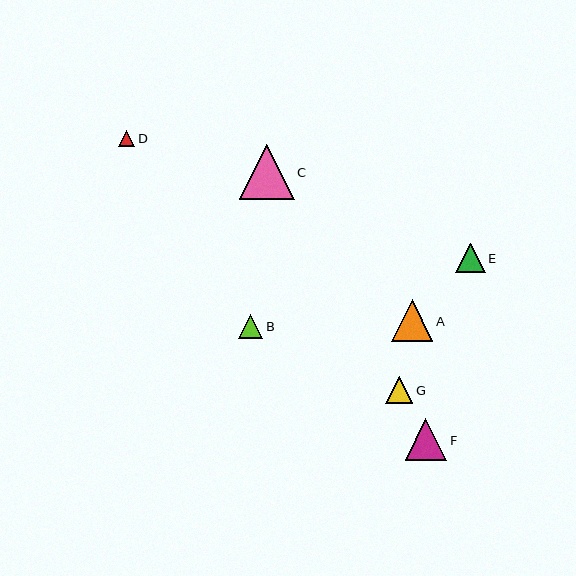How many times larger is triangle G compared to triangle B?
Triangle G is approximately 1.1 times the size of triangle B.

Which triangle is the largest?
Triangle C is the largest with a size of approximately 55 pixels.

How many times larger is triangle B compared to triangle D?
Triangle B is approximately 1.5 times the size of triangle D.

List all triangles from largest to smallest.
From largest to smallest: C, F, A, E, G, B, D.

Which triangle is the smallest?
Triangle D is the smallest with a size of approximately 16 pixels.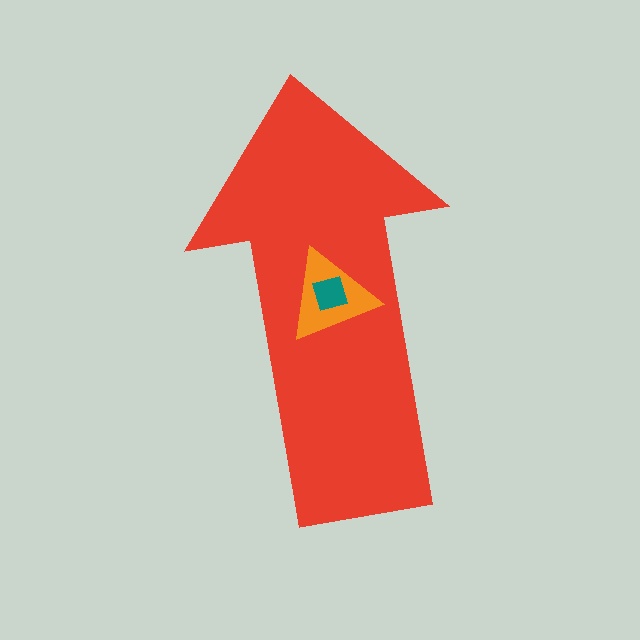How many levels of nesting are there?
3.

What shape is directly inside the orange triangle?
The teal square.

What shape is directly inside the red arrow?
The orange triangle.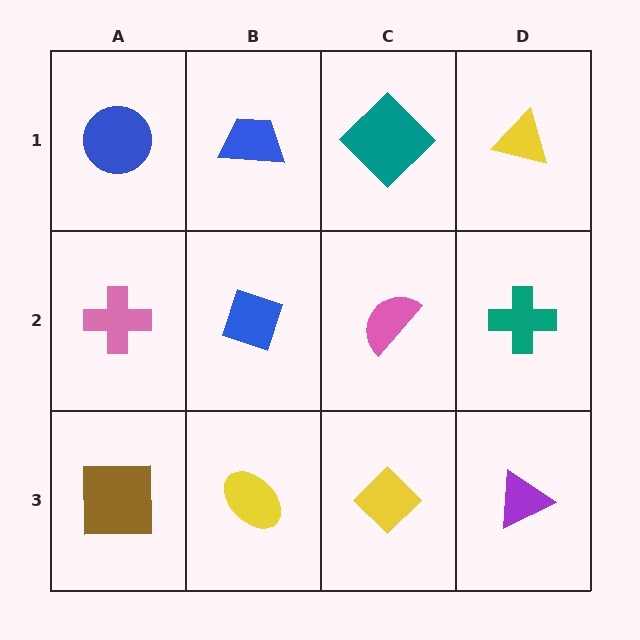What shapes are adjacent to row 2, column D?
A yellow triangle (row 1, column D), a purple triangle (row 3, column D), a pink semicircle (row 2, column C).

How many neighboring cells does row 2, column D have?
3.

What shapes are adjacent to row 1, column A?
A pink cross (row 2, column A), a blue trapezoid (row 1, column B).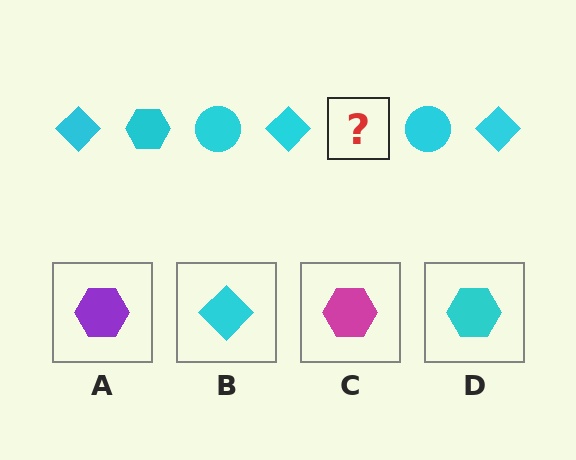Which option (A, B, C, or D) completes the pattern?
D.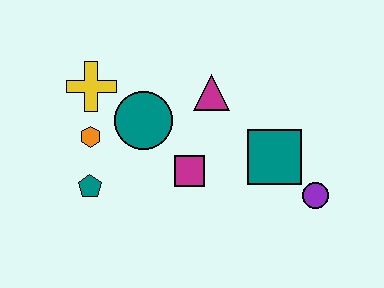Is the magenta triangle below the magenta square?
No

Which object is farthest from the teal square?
The yellow cross is farthest from the teal square.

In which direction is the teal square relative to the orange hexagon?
The teal square is to the right of the orange hexagon.